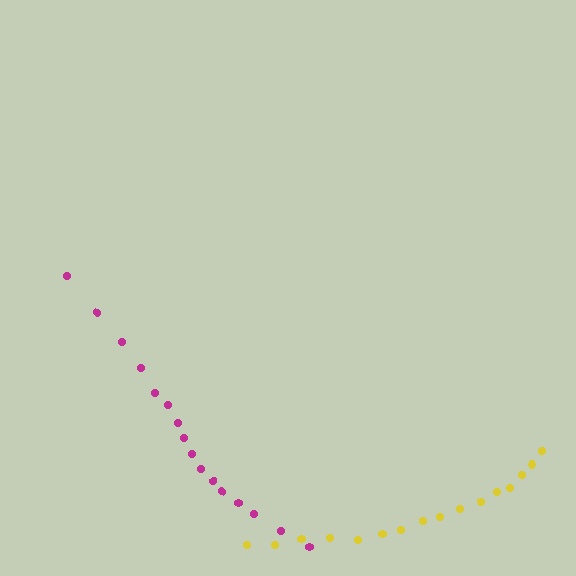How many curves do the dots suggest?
There are 2 distinct paths.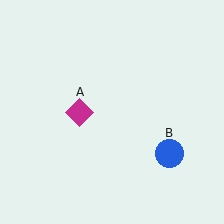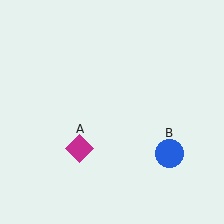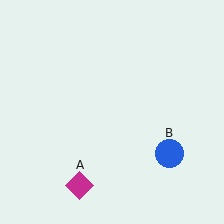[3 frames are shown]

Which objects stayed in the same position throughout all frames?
Blue circle (object B) remained stationary.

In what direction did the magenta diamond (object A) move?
The magenta diamond (object A) moved down.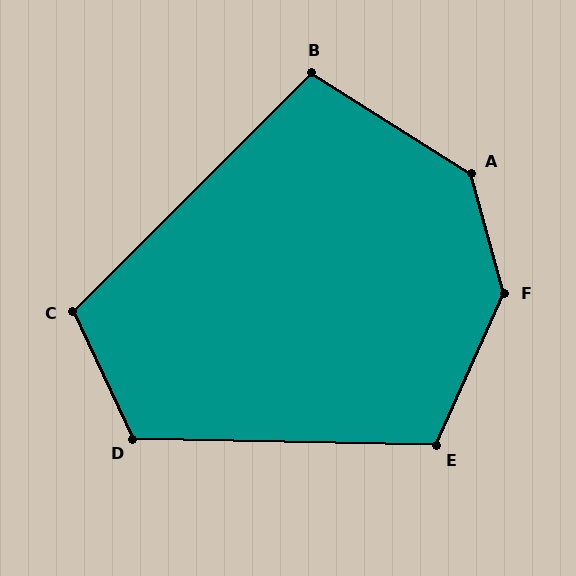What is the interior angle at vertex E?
Approximately 113 degrees (obtuse).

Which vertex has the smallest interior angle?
B, at approximately 103 degrees.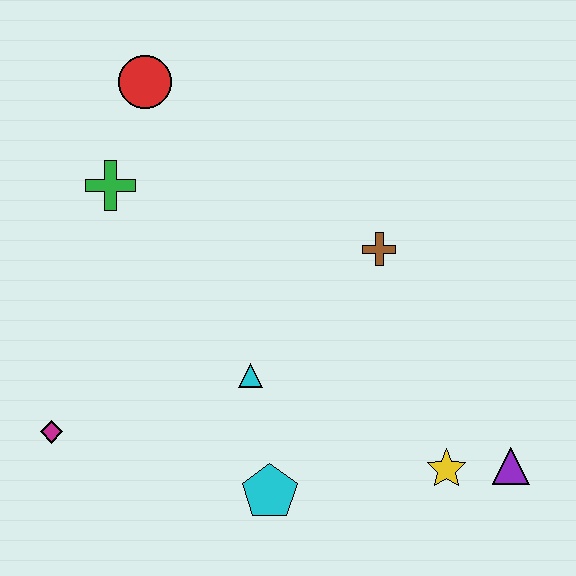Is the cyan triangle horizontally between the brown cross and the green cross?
Yes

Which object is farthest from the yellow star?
The red circle is farthest from the yellow star.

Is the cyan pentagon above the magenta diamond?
No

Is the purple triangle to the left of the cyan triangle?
No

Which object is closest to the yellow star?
The purple triangle is closest to the yellow star.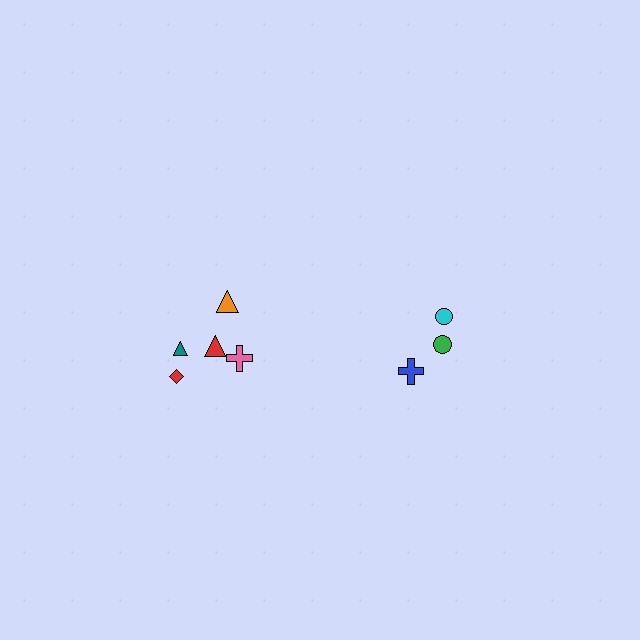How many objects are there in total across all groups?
There are 8 objects.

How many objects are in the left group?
There are 5 objects.